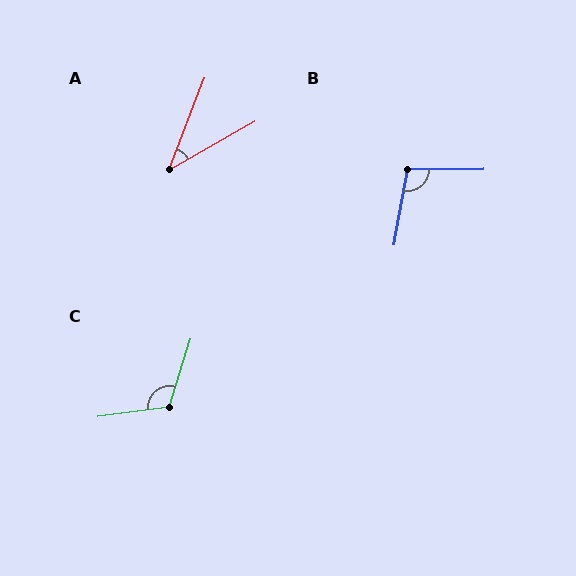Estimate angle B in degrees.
Approximately 100 degrees.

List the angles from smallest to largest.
A (39°), B (100°), C (115°).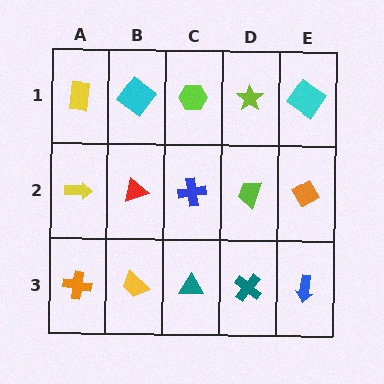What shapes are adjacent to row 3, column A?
A yellow arrow (row 2, column A), a yellow trapezoid (row 3, column B).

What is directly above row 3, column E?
An orange diamond.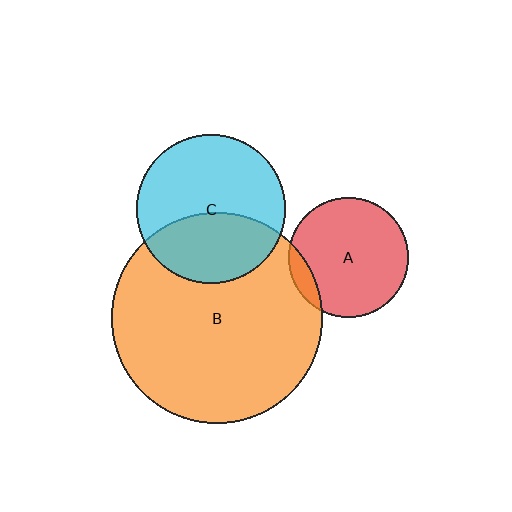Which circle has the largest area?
Circle B (orange).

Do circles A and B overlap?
Yes.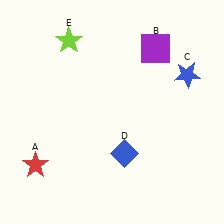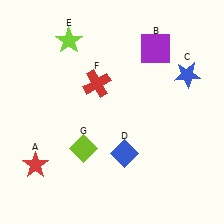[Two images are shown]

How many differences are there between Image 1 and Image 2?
There are 2 differences between the two images.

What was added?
A red cross (F), a lime diamond (G) were added in Image 2.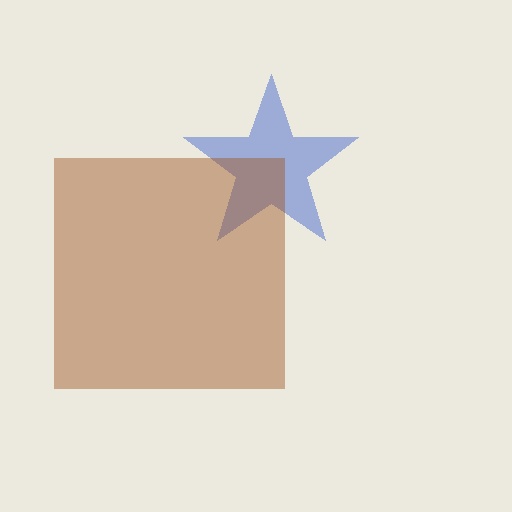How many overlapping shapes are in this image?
There are 2 overlapping shapes in the image.